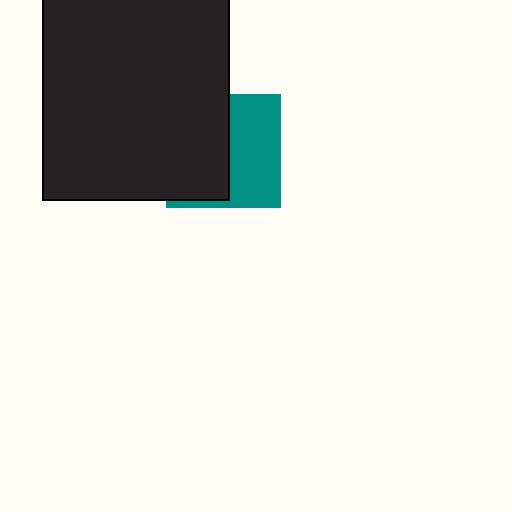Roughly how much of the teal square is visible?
About half of it is visible (roughly 48%).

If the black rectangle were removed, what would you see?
You would see the complete teal square.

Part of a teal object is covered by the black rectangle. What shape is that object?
It is a square.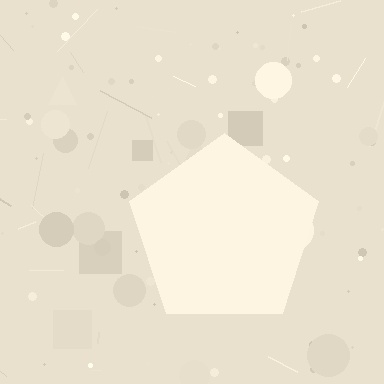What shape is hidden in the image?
A pentagon is hidden in the image.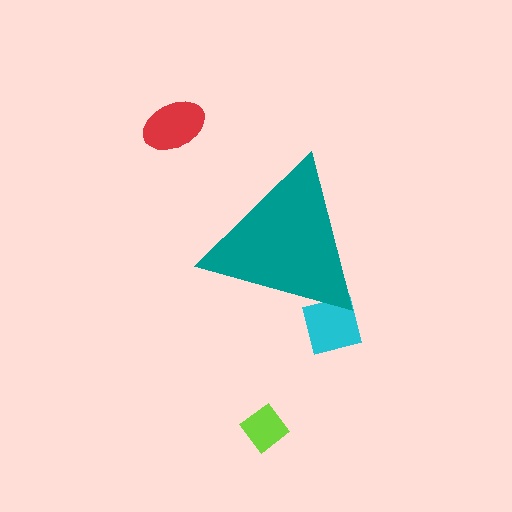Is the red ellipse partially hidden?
No, the red ellipse is fully visible.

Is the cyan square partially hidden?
Yes, the cyan square is partially hidden behind the teal triangle.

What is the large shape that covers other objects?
A teal triangle.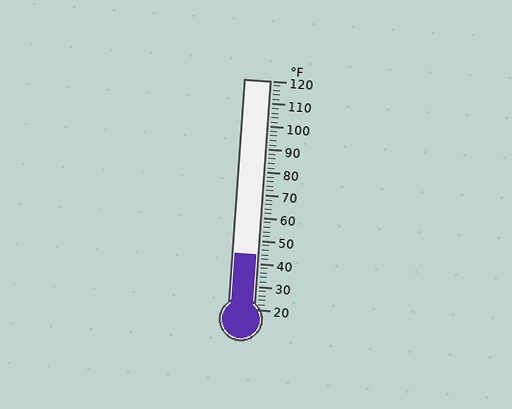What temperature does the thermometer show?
The thermometer shows approximately 44°F.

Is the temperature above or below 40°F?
The temperature is above 40°F.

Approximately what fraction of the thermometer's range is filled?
The thermometer is filled to approximately 25% of its range.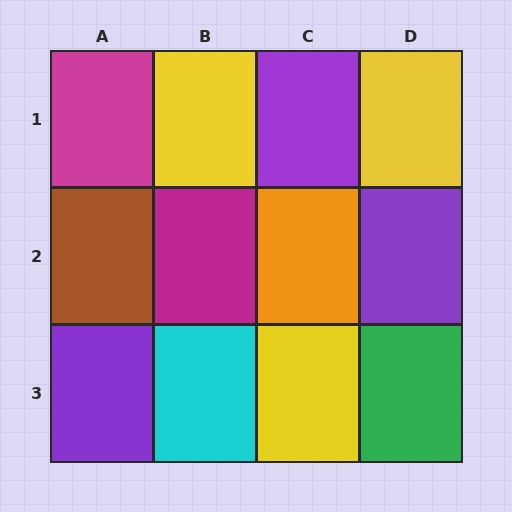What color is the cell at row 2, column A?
Brown.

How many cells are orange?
1 cell is orange.